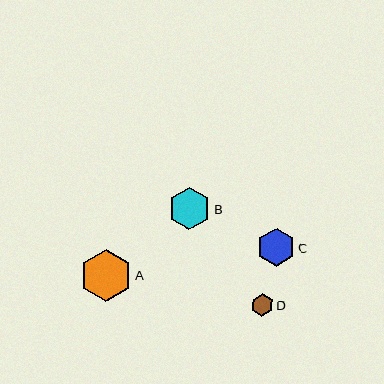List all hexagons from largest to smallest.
From largest to smallest: A, B, C, D.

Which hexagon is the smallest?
Hexagon D is the smallest with a size of approximately 22 pixels.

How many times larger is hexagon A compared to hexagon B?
Hexagon A is approximately 1.2 times the size of hexagon B.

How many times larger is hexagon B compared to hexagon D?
Hexagon B is approximately 1.9 times the size of hexagon D.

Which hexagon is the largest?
Hexagon A is the largest with a size of approximately 52 pixels.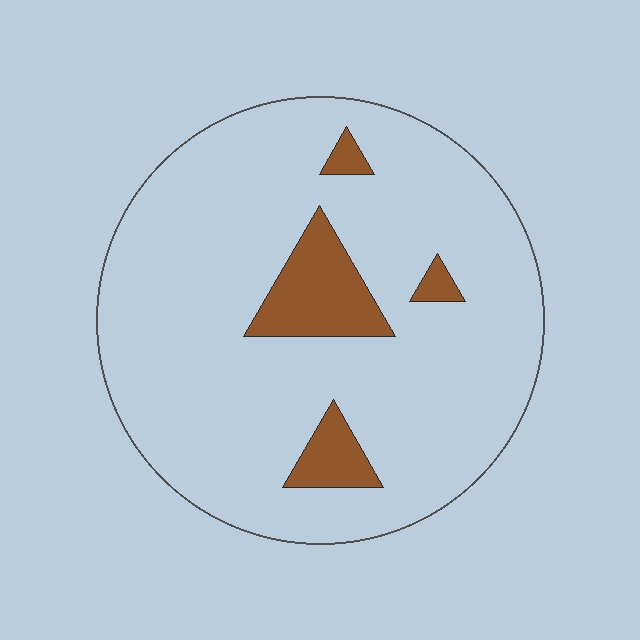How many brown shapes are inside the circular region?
4.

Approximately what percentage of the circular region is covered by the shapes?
Approximately 10%.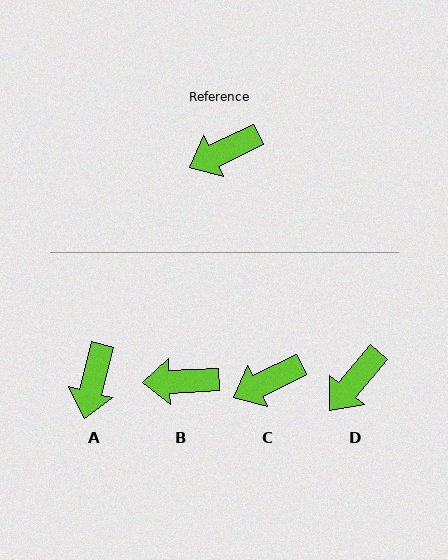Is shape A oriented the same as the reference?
No, it is off by about 50 degrees.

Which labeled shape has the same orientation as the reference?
C.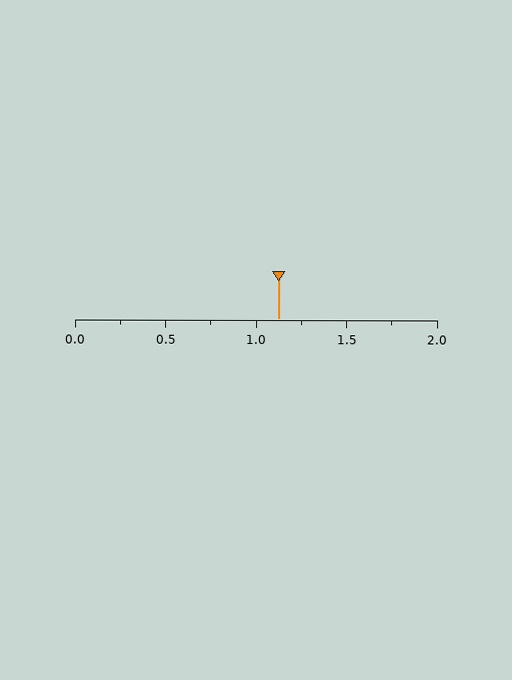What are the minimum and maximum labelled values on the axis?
The axis runs from 0.0 to 2.0.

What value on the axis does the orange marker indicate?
The marker indicates approximately 1.12.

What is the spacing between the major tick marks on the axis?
The major ticks are spaced 0.5 apart.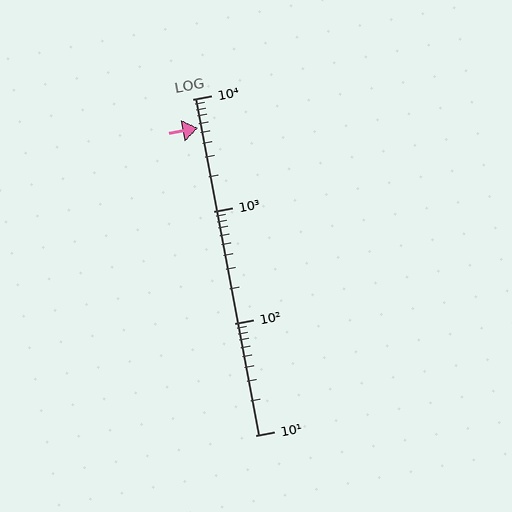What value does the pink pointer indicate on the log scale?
The pointer indicates approximately 5500.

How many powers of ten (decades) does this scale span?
The scale spans 3 decades, from 10 to 10000.